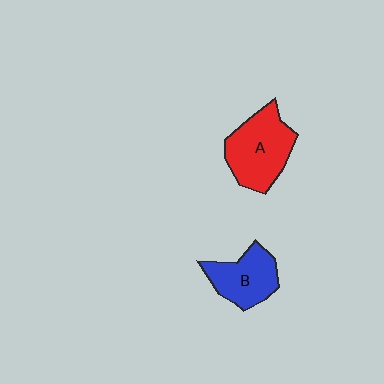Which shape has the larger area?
Shape A (red).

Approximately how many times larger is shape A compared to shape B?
Approximately 1.3 times.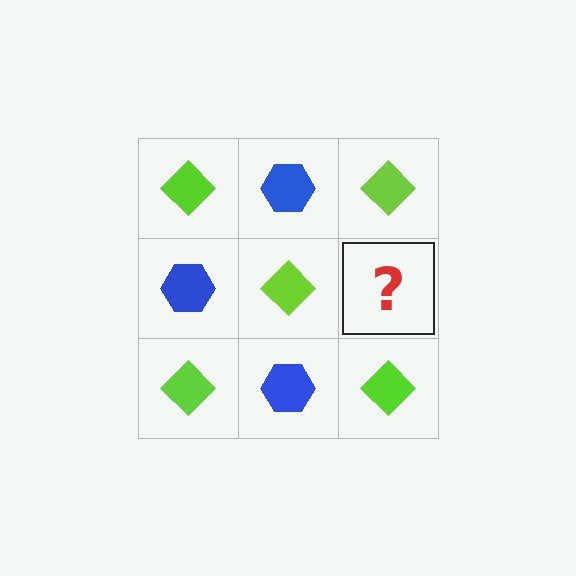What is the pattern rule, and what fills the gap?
The rule is that it alternates lime diamond and blue hexagon in a checkerboard pattern. The gap should be filled with a blue hexagon.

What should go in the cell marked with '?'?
The missing cell should contain a blue hexagon.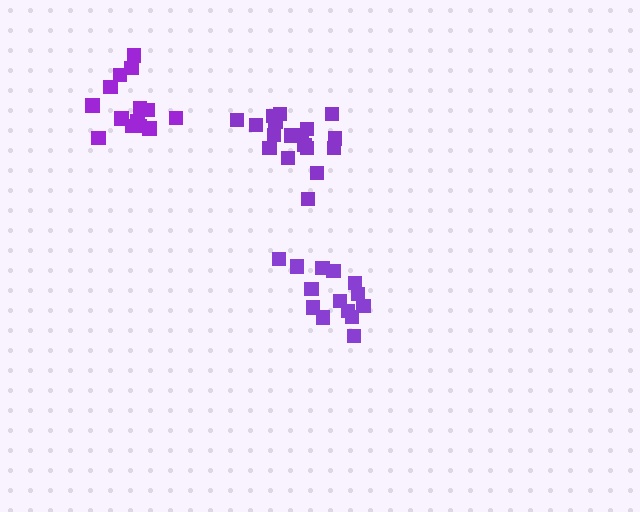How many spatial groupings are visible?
There are 3 spatial groupings.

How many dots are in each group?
Group 1: 18 dots, Group 2: 14 dots, Group 3: 15 dots (47 total).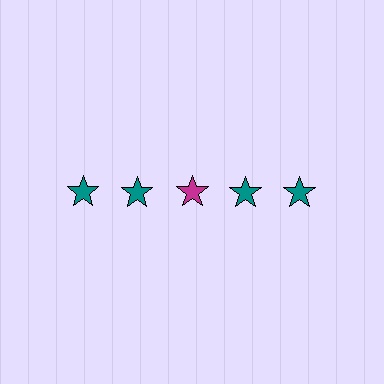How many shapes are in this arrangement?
There are 5 shapes arranged in a grid pattern.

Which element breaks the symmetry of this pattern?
The magenta star in the top row, center column breaks the symmetry. All other shapes are teal stars.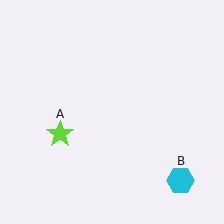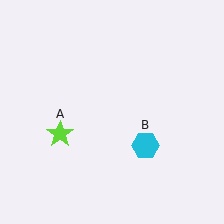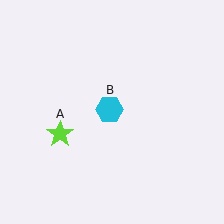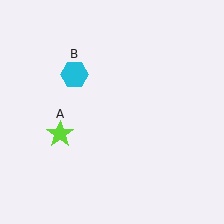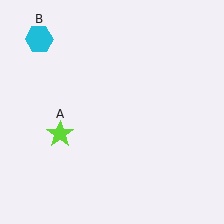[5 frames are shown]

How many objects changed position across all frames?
1 object changed position: cyan hexagon (object B).